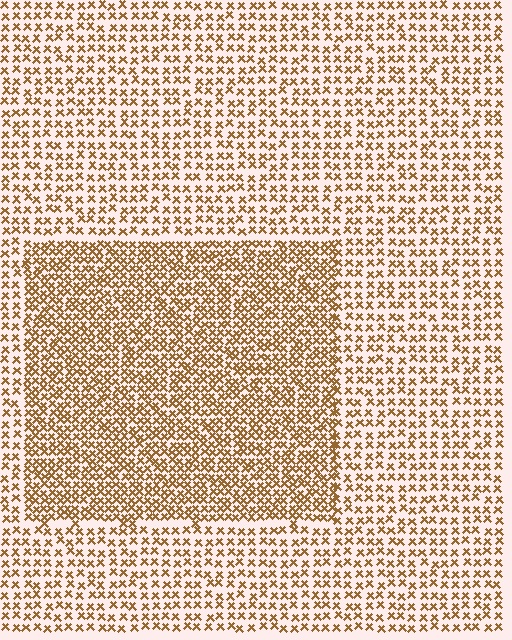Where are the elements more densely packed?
The elements are more densely packed inside the rectangle boundary.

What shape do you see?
I see a rectangle.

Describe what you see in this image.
The image contains small brown elements arranged at two different densities. A rectangle-shaped region is visible where the elements are more densely packed than the surrounding area.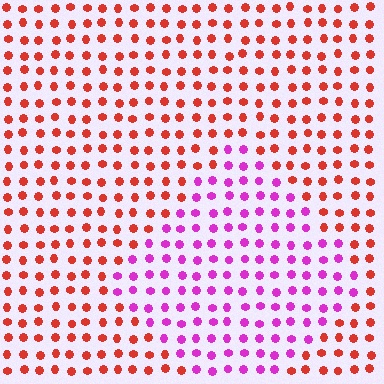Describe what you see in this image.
The image is filled with small red elements in a uniform arrangement. A diamond-shaped region is visible where the elements are tinted to a slightly different hue, forming a subtle color boundary.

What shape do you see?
I see a diamond.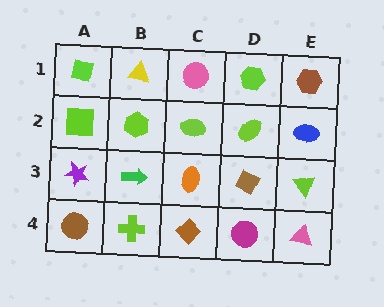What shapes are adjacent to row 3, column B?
A lime hexagon (row 2, column B), a lime cross (row 4, column B), a purple star (row 3, column A), an orange ellipse (row 3, column C).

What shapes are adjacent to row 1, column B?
A lime hexagon (row 2, column B), a lime square (row 1, column A), a pink circle (row 1, column C).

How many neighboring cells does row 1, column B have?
3.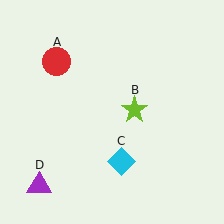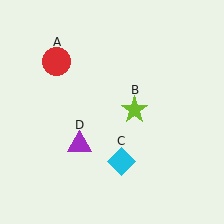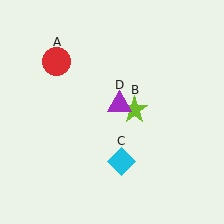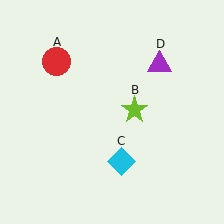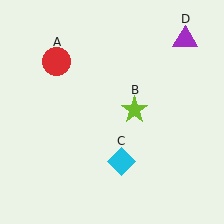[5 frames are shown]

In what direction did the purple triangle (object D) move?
The purple triangle (object D) moved up and to the right.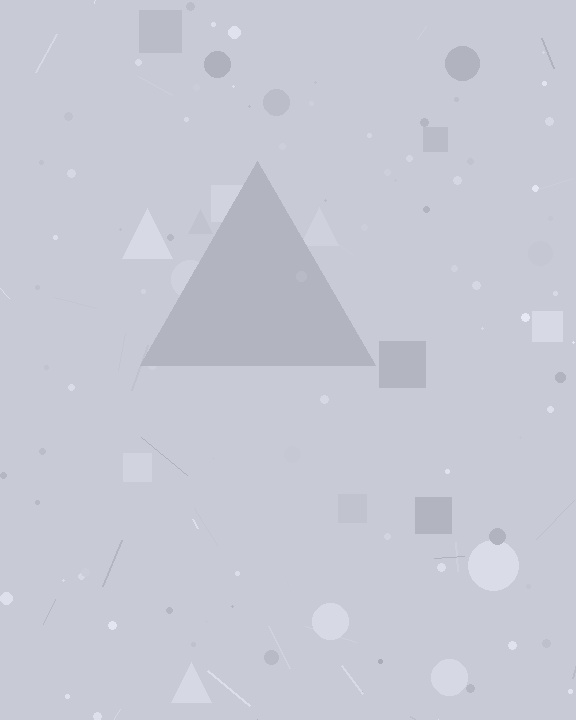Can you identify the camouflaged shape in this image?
The camouflaged shape is a triangle.